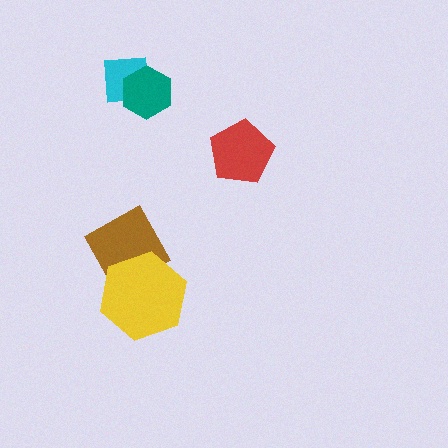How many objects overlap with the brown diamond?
1 object overlaps with the brown diamond.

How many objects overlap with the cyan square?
1 object overlaps with the cyan square.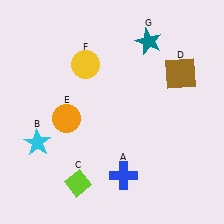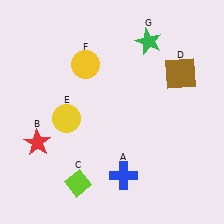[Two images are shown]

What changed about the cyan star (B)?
In Image 1, B is cyan. In Image 2, it changed to red.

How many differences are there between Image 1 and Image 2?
There are 3 differences between the two images.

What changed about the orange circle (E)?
In Image 1, E is orange. In Image 2, it changed to yellow.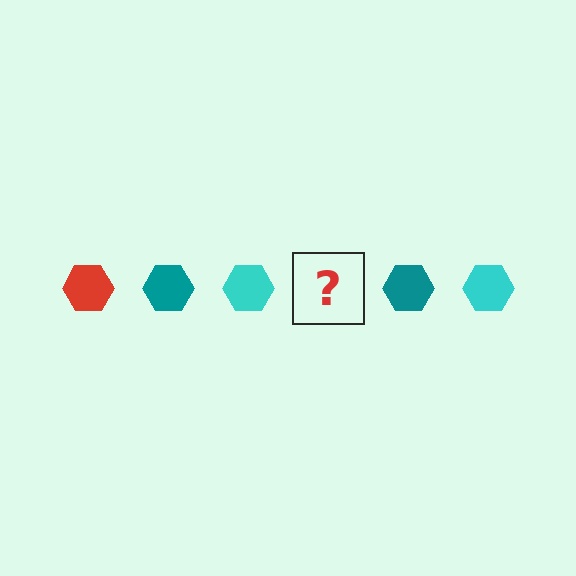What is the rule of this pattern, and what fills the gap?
The rule is that the pattern cycles through red, teal, cyan hexagons. The gap should be filled with a red hexagon.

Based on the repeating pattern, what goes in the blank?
The blank should be a red hexagon.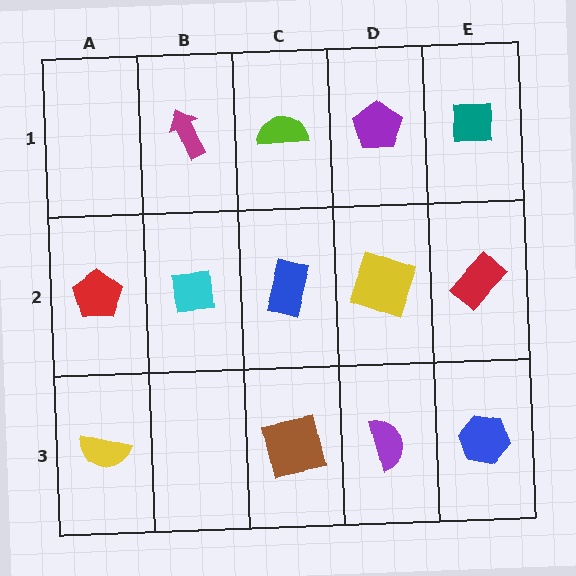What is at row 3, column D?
A purple semicircle.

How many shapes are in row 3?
4 shapes.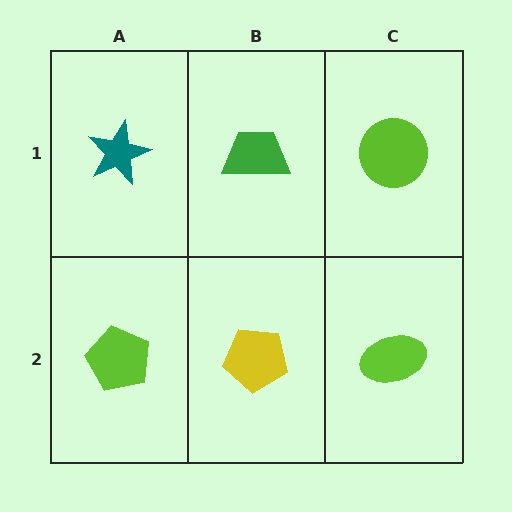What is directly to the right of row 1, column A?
A green trapezoid.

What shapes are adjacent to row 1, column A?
A lime pentagon (row 2, column A), a green trapezoid (row 1, column B).